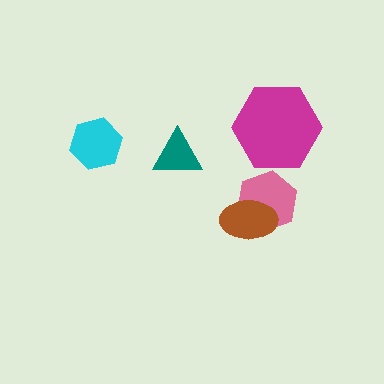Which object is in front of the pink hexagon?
The brown ellipse is in front of the pink hexagon.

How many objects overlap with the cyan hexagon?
0 objects overlap with the cyan hexagon.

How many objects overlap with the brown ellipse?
1 object overlaps with the brown ellipse.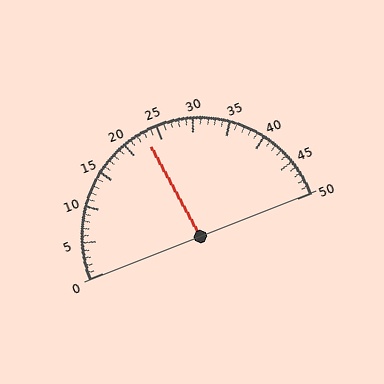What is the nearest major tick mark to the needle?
The nearest major tick mark is 25.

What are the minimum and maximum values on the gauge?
The gauge ranges from 0 to 50.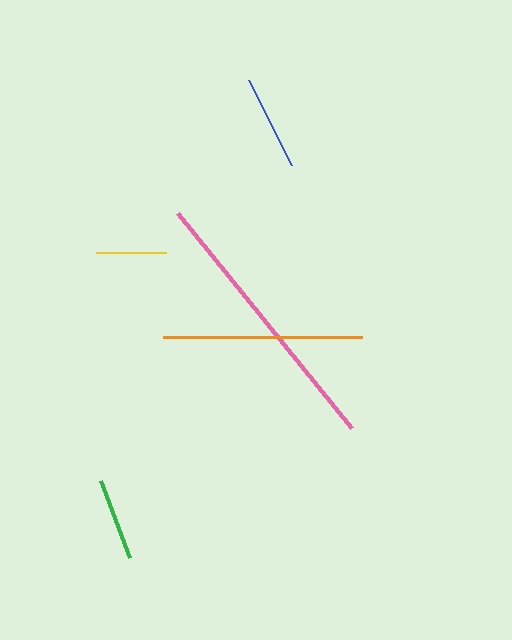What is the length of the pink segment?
The pink segment is approximately 276 pixels long.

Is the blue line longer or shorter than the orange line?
The orange line is longer than the blue line.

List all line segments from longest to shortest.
From longest to shortest: pink, orange, blue, green, yellow.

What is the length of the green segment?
The green segment is approximately 82 pixels long.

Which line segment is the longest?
The pink line is the longest at approximately 276 pixels.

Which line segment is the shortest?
The yellow line is the shortest at approximately 70 pixels.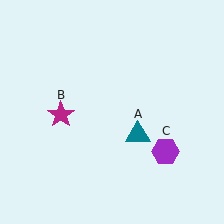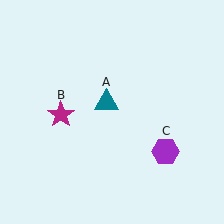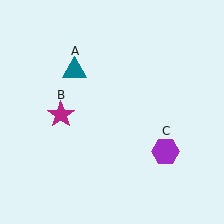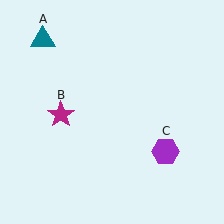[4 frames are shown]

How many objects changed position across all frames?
1 object changed position: teal triangle (object A).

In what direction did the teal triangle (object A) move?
The teal triangle (object A) moved up and to the left.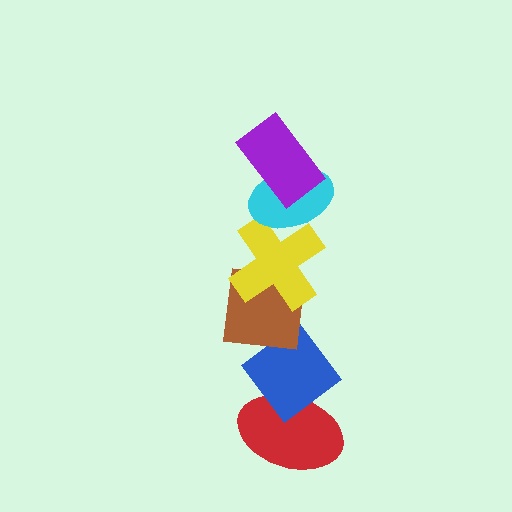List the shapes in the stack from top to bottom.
From top to bottom: the purple rectangle, the cyan ellipse, the yellow cross, the brown square, the blue diamond, the red ellipse.